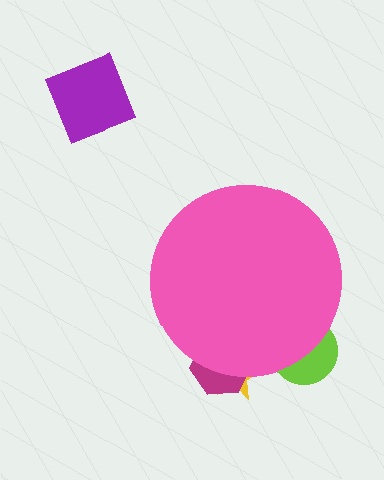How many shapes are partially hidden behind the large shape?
3 shapes are partially hidden.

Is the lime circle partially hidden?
Yes, the lime circle is partially hidden behind the pink circle.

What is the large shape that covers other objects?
A pink circle.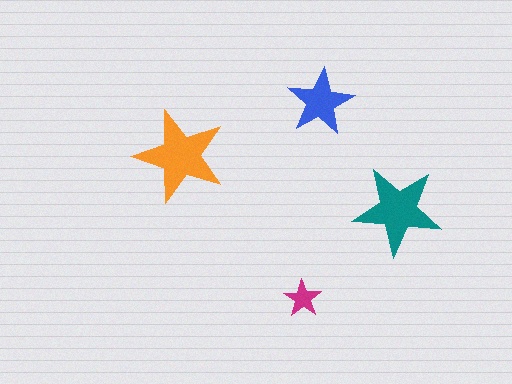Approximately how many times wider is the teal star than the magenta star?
About 2.5 times wider.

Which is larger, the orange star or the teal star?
The orange one.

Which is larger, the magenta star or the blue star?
The blue one.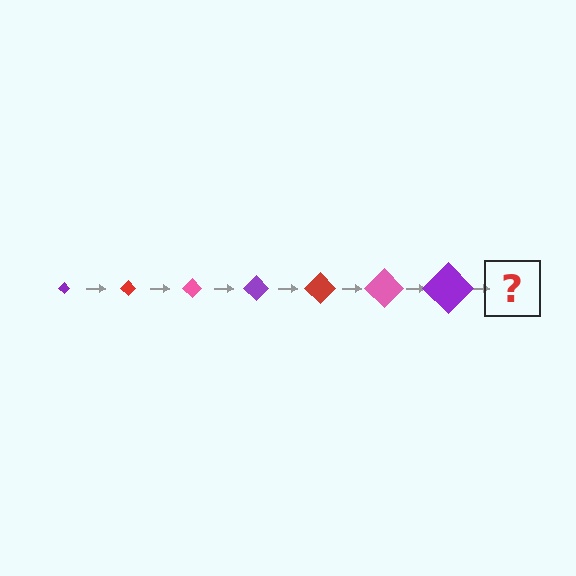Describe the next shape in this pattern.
It should be a red diamond, larger than the previous one.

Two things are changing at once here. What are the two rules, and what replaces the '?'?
The two rules are that the diamond grows larger each step and the color cycles through purple, red, and pink. The '?' should be a red diamond, larger than the previous one.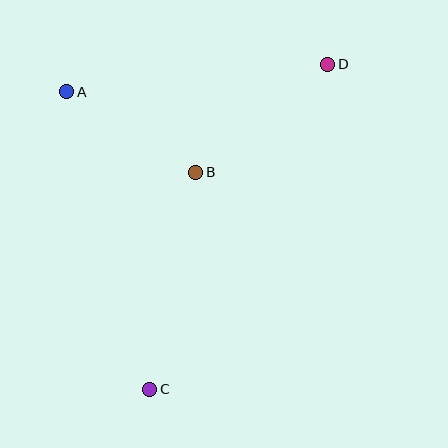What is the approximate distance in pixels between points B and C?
The distance between B and C is approximately 222 pixels.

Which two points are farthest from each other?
Points C and D are farthest from each other.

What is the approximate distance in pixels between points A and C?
The distance between A and C is approximately 309 pixels.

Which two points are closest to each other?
Points A and B are closest to each other.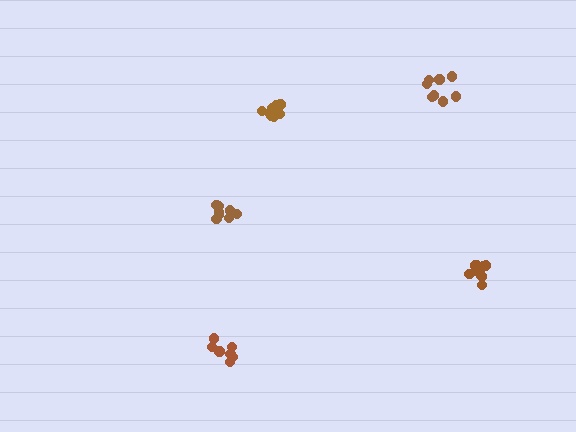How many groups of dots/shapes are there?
There are 5 groups.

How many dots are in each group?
Group 1: 8 dots, Group 2: 8 dots, Group 3: 7 dots, Group 4: 10 dots, Group 5: 8 dots (41 total).